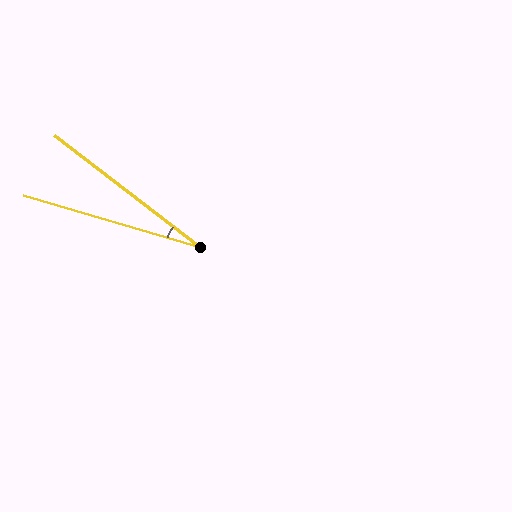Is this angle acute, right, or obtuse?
It is acute.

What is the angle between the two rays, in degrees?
Approximately 21 degrees.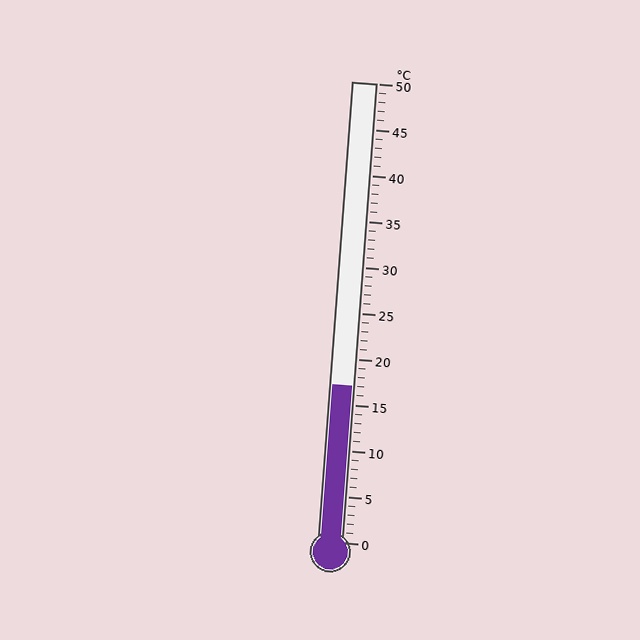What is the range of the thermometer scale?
The thermometer scale ranges from 0°C to 50°C.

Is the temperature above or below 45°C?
The temperature is below 45°C.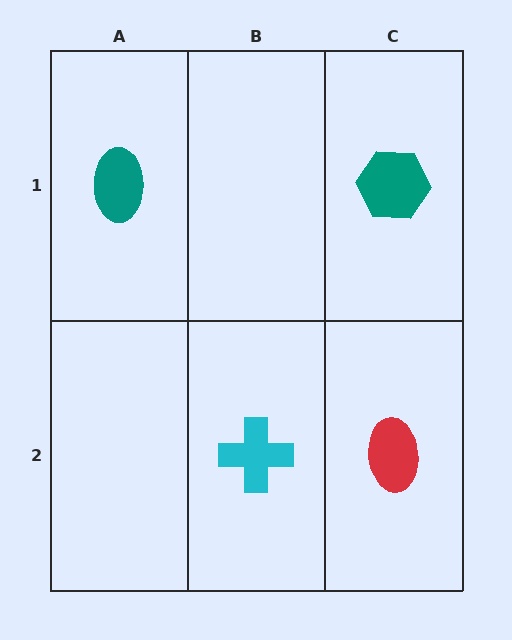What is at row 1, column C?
A teal hexagon.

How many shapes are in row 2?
2 shapes.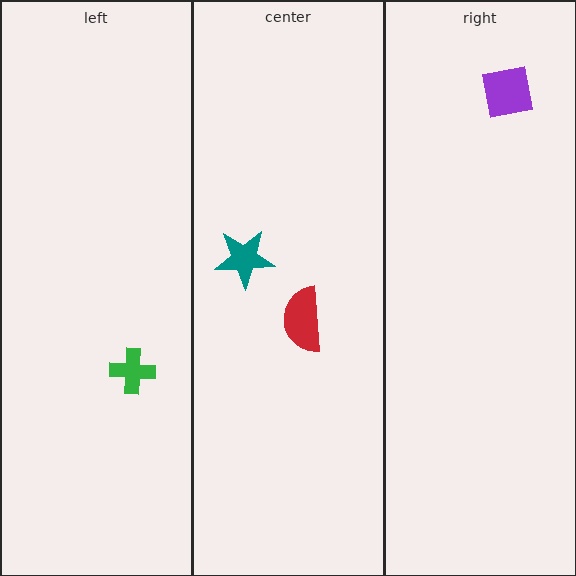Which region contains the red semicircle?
The center region.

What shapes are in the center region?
The teal star, the red semicircle.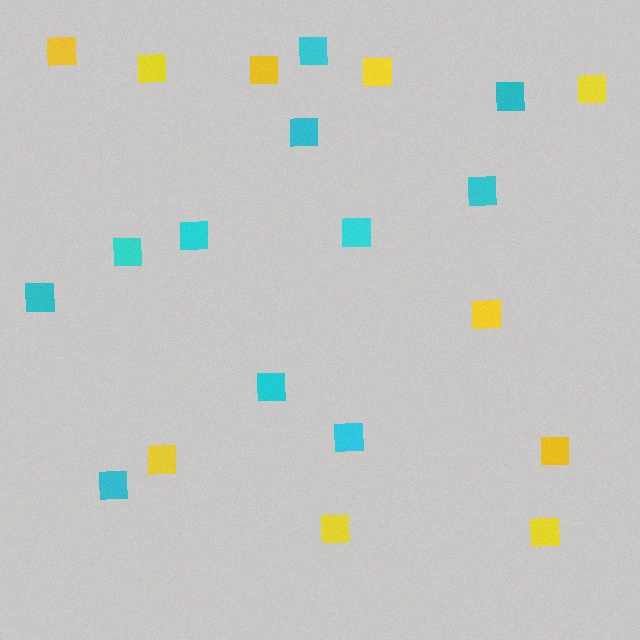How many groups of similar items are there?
There are 2 groups: one group of yellow squares (10) and one group of cyan squares (11).